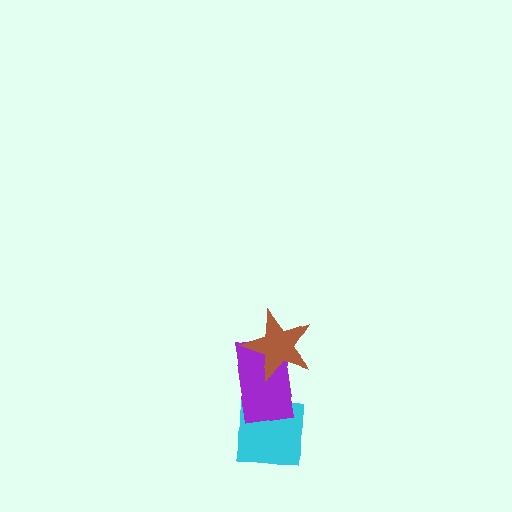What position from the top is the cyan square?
The cyan square is 3rd from the top.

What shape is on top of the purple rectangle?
The brown star is on top of the purple rectangle.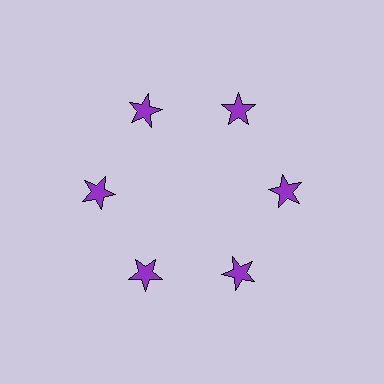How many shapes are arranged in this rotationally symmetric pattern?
There are 6 shapes, arranged in 6 groups of 1.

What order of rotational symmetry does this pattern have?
This pattern has 6-fold rotational symmetry.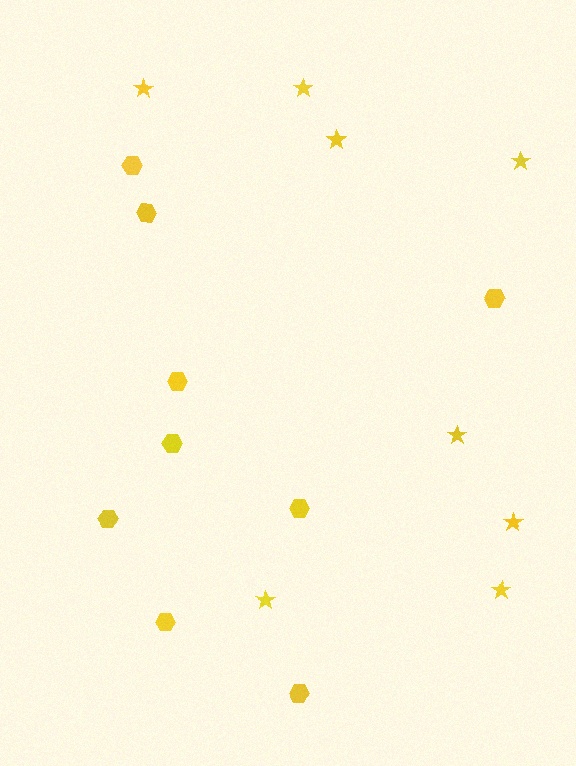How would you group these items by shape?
There are 2 groups: one group of stars (8) and one group of hexagons (9).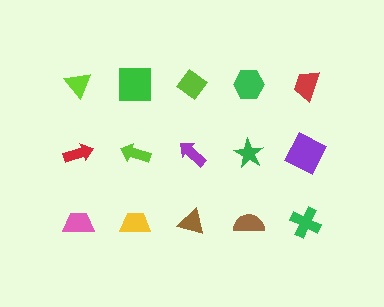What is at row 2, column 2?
A lime arrow.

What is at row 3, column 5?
A green cross.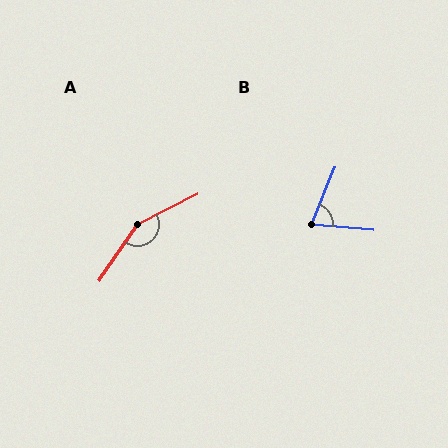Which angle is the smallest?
B, at approximately 74 degrees.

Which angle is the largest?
A, at approximately 151 degrees.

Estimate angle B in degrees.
Approximately 74 degrees.